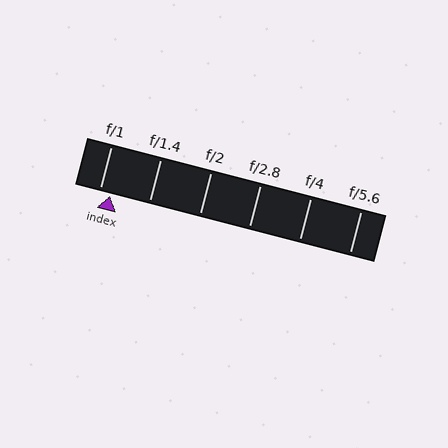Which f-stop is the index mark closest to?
The index mark is closest to f/1.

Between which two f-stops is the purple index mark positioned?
The index mark is between f/1 and f/1.4.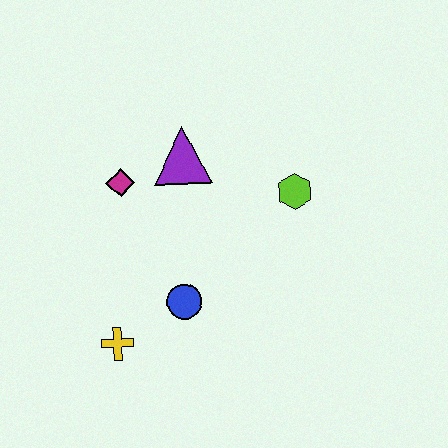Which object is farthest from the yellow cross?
The lime hexagon is farthest from the yellow cross.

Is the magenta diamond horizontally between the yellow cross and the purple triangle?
Yes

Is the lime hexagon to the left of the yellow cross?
No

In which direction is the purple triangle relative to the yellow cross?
The purple triangle is above the yellow cross.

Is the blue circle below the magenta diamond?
Yes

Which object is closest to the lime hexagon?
The purple triangle is closest to the lime hexagon.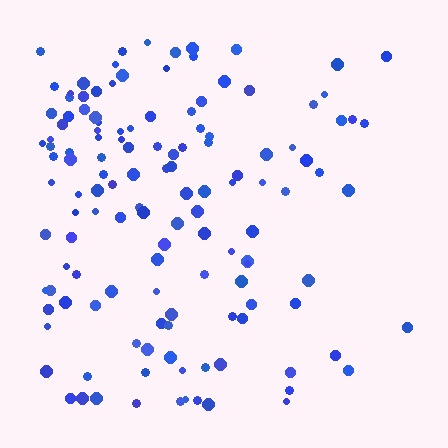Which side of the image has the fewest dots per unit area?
The right.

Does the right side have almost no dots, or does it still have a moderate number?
Still a moderate number, just noticeably fewer than the left.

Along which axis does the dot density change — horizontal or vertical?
Horizontal.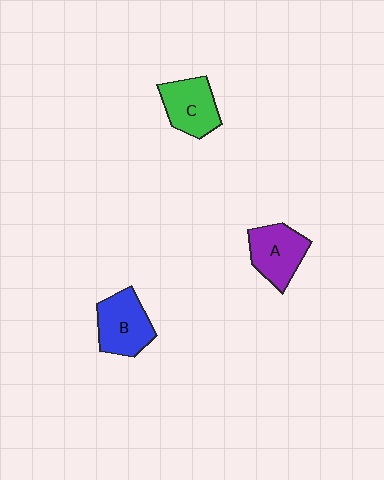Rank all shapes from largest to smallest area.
From largest to smallest: B (blue), A (purple), C (green).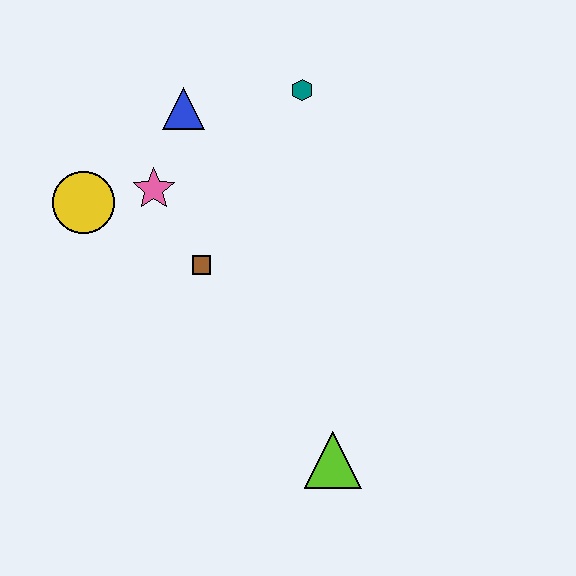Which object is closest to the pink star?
The yellow circle is closest to the pink star.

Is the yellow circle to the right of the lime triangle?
No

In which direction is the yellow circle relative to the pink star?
The yellow circle is to the left of the pink star.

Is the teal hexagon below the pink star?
No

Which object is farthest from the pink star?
The lime triangle is farthest from the pink star.